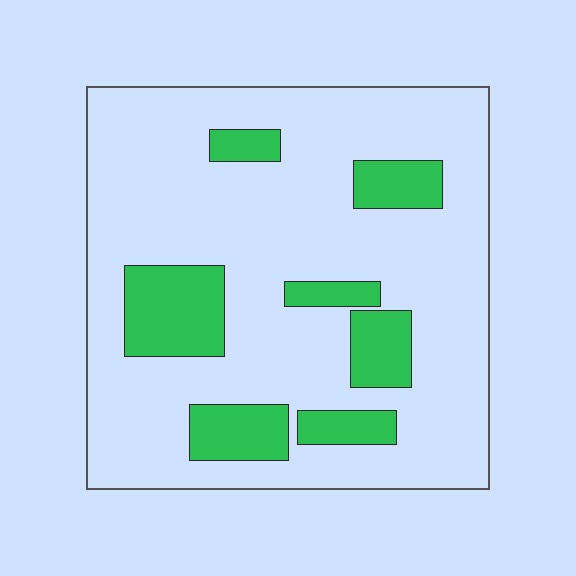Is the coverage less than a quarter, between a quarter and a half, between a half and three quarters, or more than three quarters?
Less than a quarter.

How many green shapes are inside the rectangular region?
7.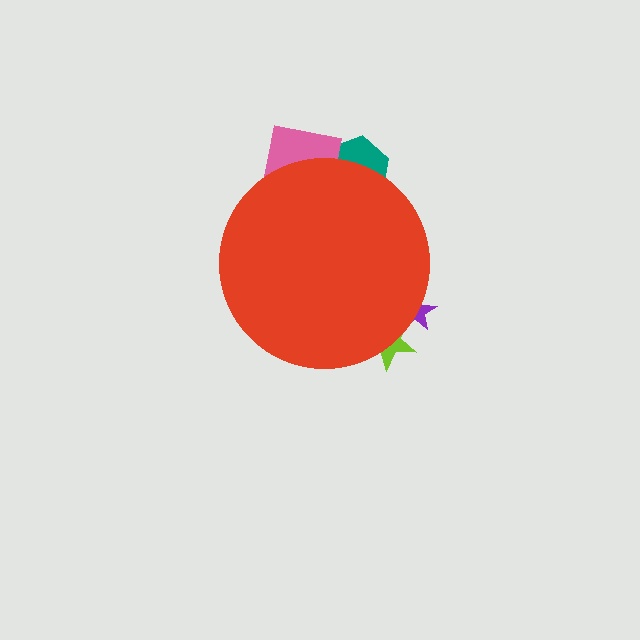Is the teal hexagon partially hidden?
Yes, the teal hexagon is partially hidden behind the red circle.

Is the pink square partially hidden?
Yes, the pink square is partially hidden behind the red circle.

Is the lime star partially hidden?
Yes, the lime star is partially hidden behind the red circle.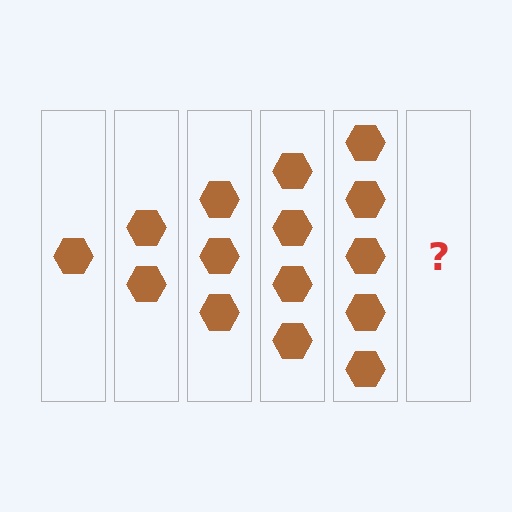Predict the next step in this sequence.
The next step is 6 hexagons.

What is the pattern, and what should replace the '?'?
The pattern is that each step adds one more hexagon. The '?' should be 6 hexagons.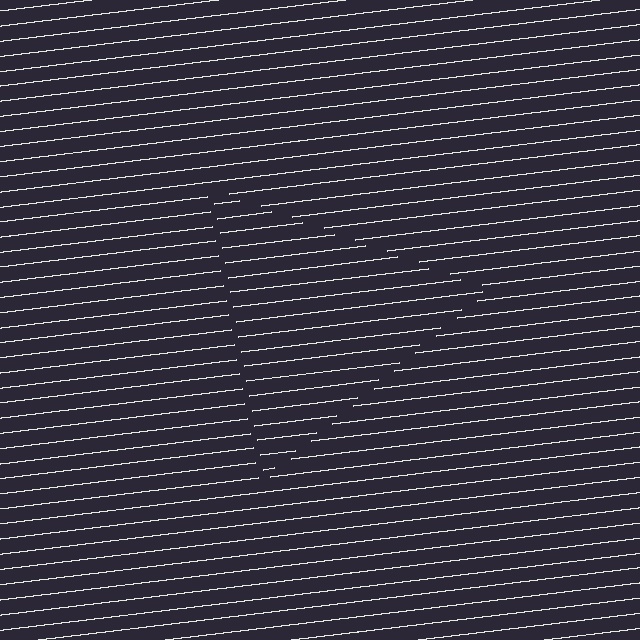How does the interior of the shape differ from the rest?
The interior of the shape contains the same grating, shifted by half a period — the contour is defined by the phase discontinuity where line-ends from the inner and outer gratings abut.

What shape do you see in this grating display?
An illusory triangle. The interior of the shape contains the same grating, shifted by half a period — the contour is defined by the phase discontinuity where line-ends from the inner and outer gratings abut.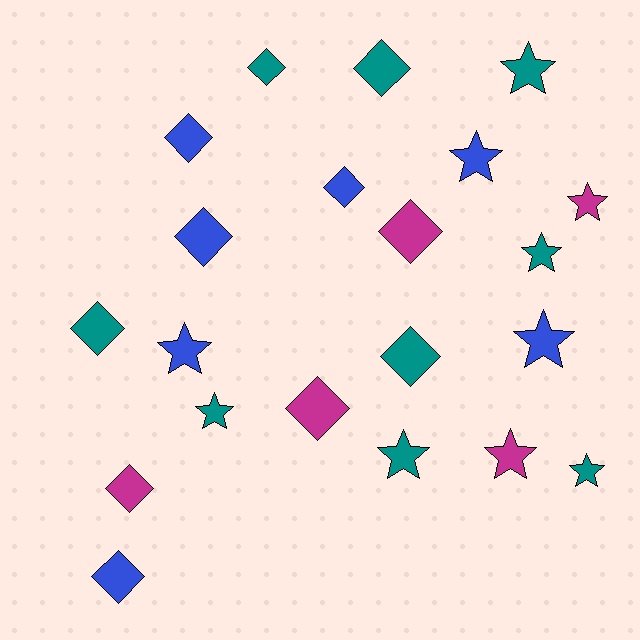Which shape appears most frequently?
Diamond, with 11 objects.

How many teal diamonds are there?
There are 4 teal diamonds.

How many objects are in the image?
There are 21 objects.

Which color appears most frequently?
Teal, with 9 objects.